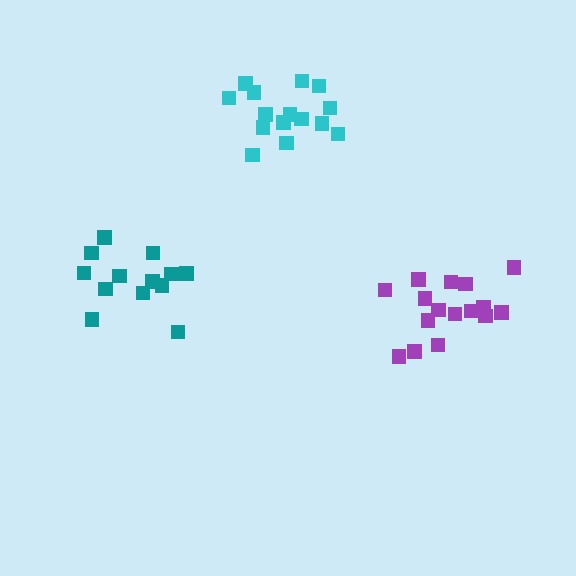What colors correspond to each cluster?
The clusters are colored: cyan, teal, purple.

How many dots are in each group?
Group 1: 15 dots, Group 2: 13 dots, Group 3: 16 dots (44 total).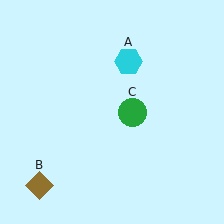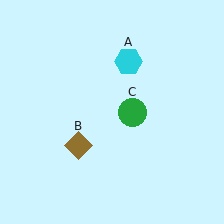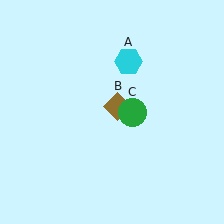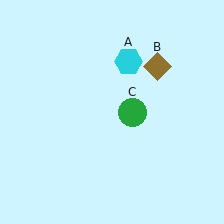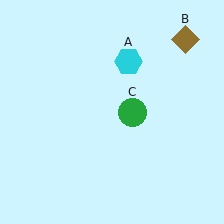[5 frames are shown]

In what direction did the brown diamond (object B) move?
The brown diamond (object B) moved up and to the right.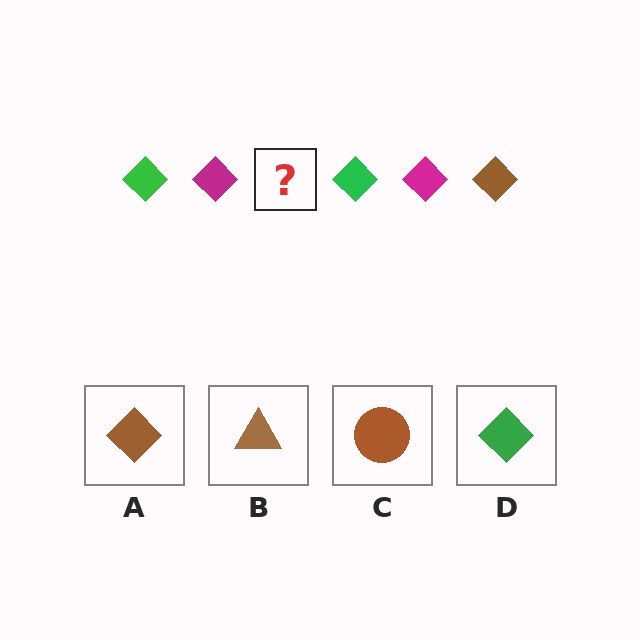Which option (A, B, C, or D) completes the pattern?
A.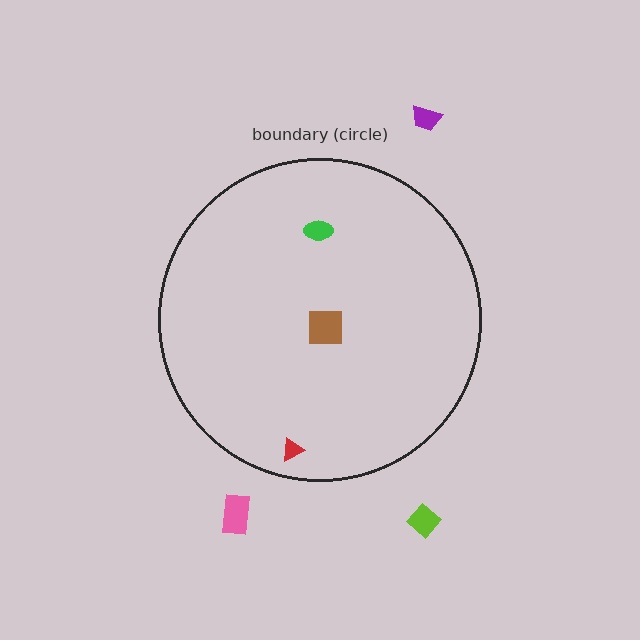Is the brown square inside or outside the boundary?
Inside.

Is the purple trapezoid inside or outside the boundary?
Outside.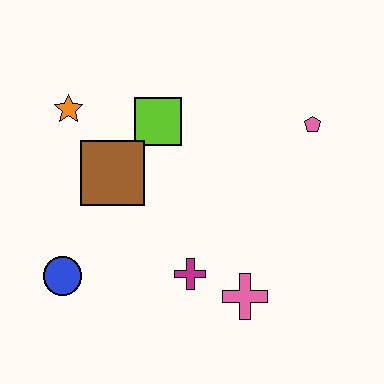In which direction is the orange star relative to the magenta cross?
The orange star is above the magenta cross.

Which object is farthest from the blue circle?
The pink pentagon is farthest from the blue circle.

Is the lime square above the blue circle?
Yes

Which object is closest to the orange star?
The brown square is closest to the orange star.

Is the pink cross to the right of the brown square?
Yes